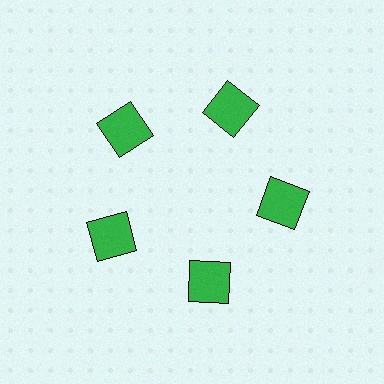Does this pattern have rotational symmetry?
Yes, this pattern has 5-fold rotational symmetry. It looks the same after rotating 72 degrees around the center.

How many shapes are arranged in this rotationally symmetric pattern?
There are 5 shapes, arranged in 5 groups of 1.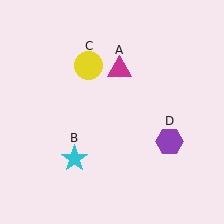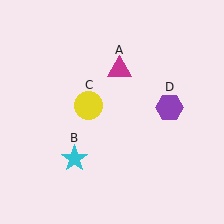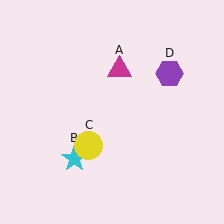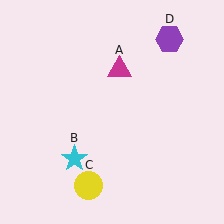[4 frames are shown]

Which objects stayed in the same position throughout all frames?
Magenta triangle (object A) and cyan star (object B) remained stationary.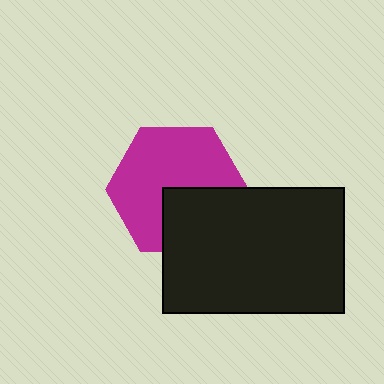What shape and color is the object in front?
The object in front is a black rectangle.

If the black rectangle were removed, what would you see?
You would see the complete magenta hexagon.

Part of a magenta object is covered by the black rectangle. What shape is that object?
It is a hexagon.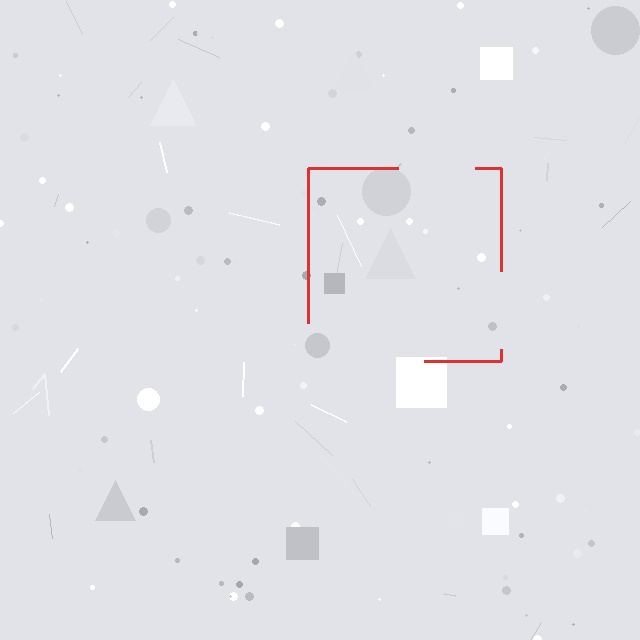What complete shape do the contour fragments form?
The contour fragments form a square.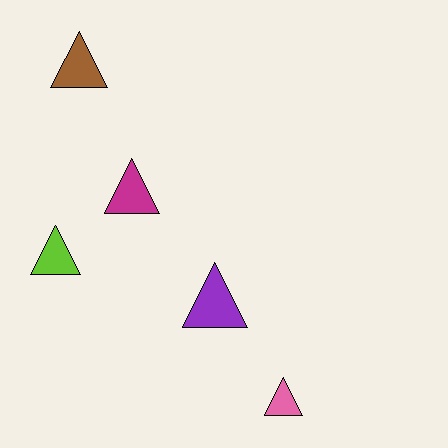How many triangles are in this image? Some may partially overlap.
There are 5 triangles.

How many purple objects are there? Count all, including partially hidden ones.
There is 1 purple object.